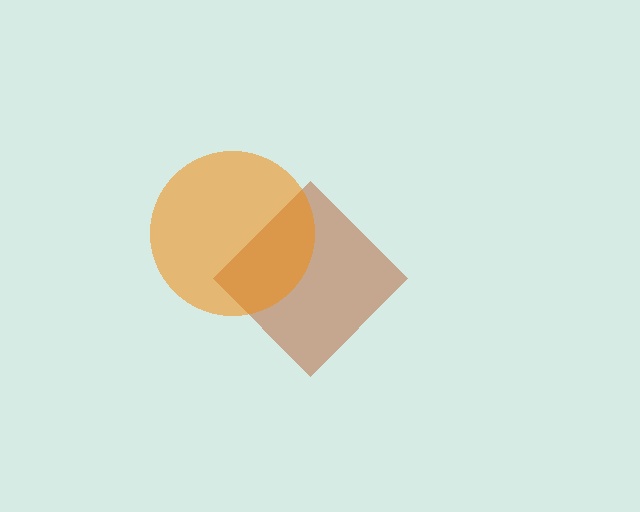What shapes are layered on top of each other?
The layered shapes are: a brown diamond, an orange circle.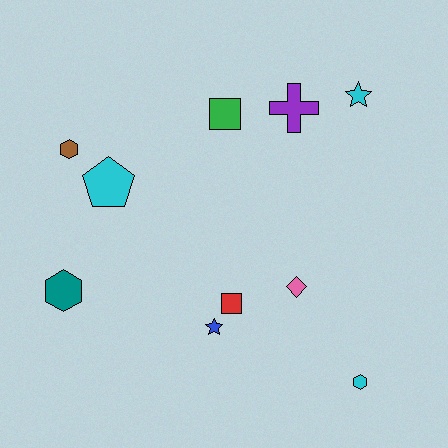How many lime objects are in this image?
There are no lime objects.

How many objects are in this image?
There are 10 objects.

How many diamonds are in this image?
There is 1 diamond.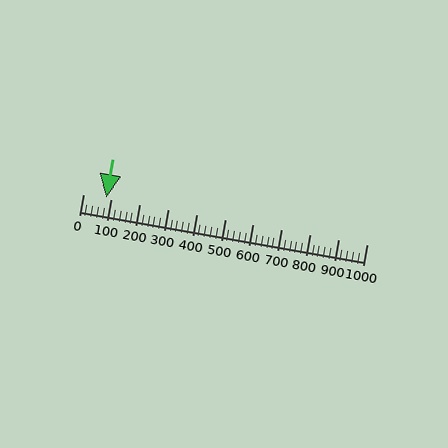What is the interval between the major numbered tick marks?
The major tick marks are spaced 100 units apart.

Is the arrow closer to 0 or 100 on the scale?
The arrow is closer to 100.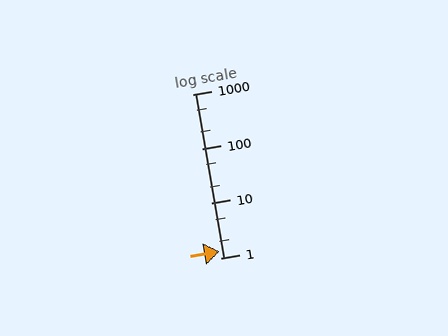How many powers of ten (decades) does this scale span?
The scale spans 3 decades, from 1 to 1000.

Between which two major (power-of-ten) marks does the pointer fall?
The pointer is between 1 and 10.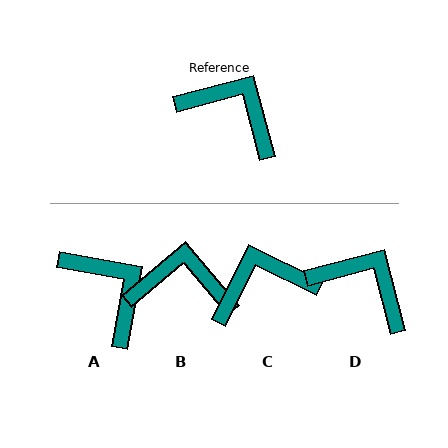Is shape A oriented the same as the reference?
No, it is off by about 25 degrees.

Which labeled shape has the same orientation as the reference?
D.